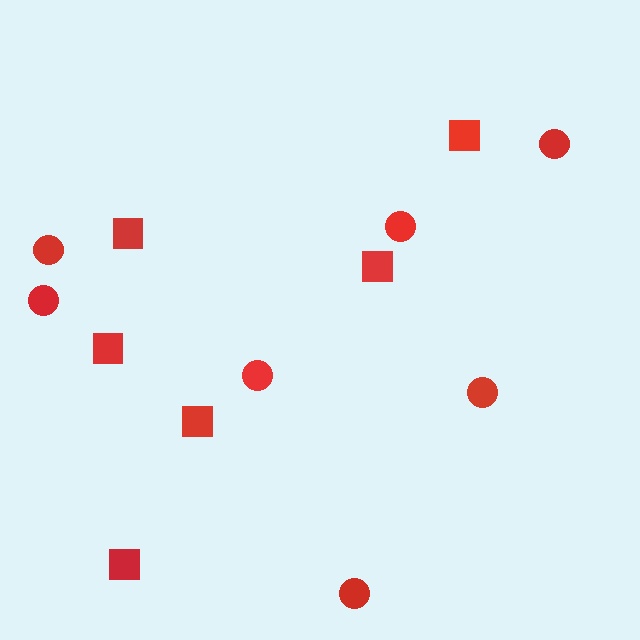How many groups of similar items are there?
There are 2 groups: one group of squares (6) and one group of circles (7).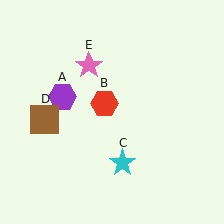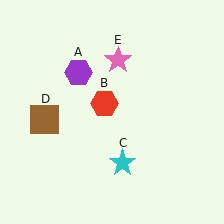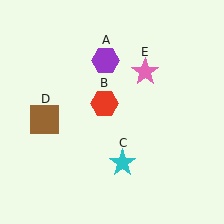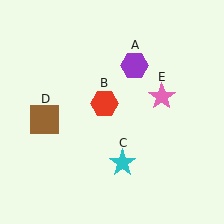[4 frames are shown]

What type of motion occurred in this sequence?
The purple hexagon (object A), pink star (object E) rotated clockwise around the center of the scene.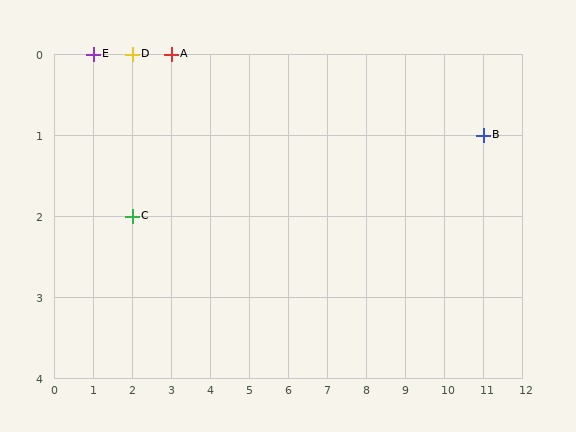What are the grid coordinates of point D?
Point D is at grid coordinates (2, 0).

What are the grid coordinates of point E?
Point E is at grid coordinates (1, 0).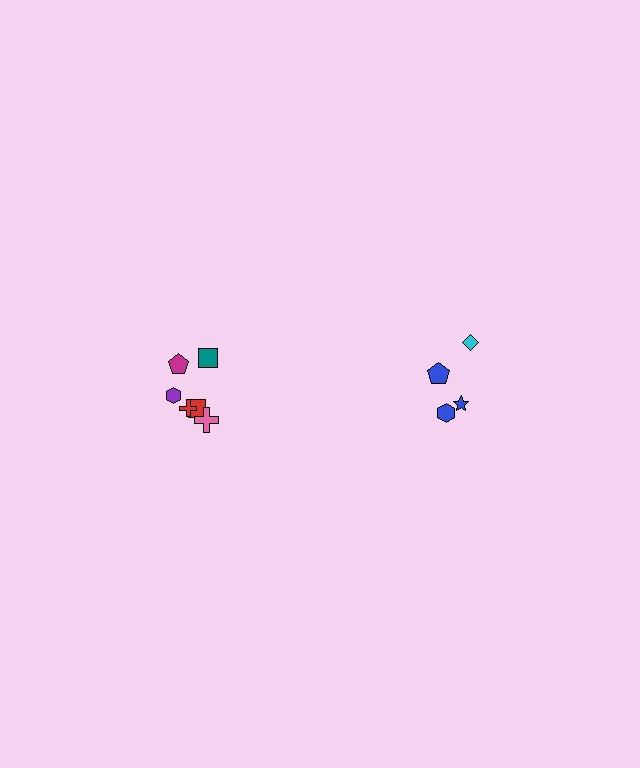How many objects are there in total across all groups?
There are 10 objects.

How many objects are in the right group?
There are 4 objects.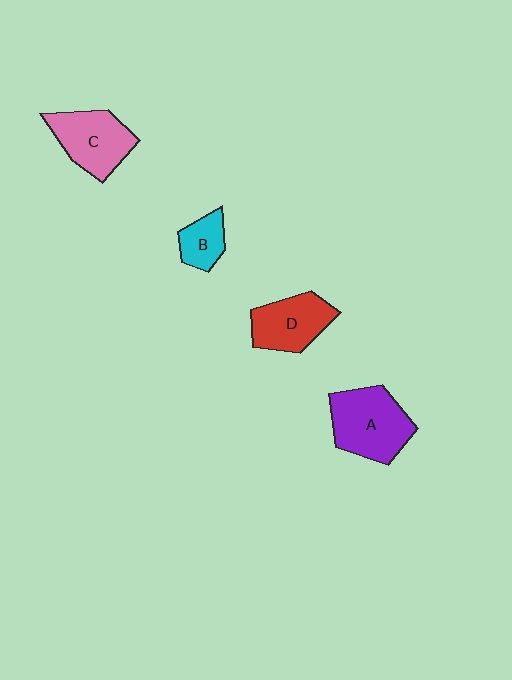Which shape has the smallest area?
Shape B (cyan).